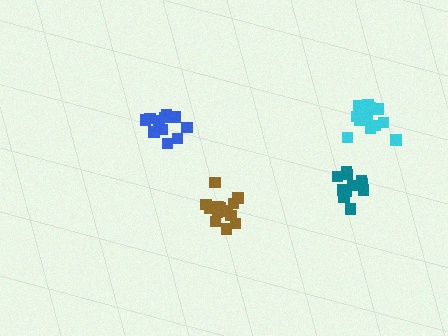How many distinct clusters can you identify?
There are 4 distinct clusters.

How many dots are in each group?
Group 1: 11 dots, Group 2: 13 dots, Group 3: 14 dots, Group 4: 11 dots (49 total).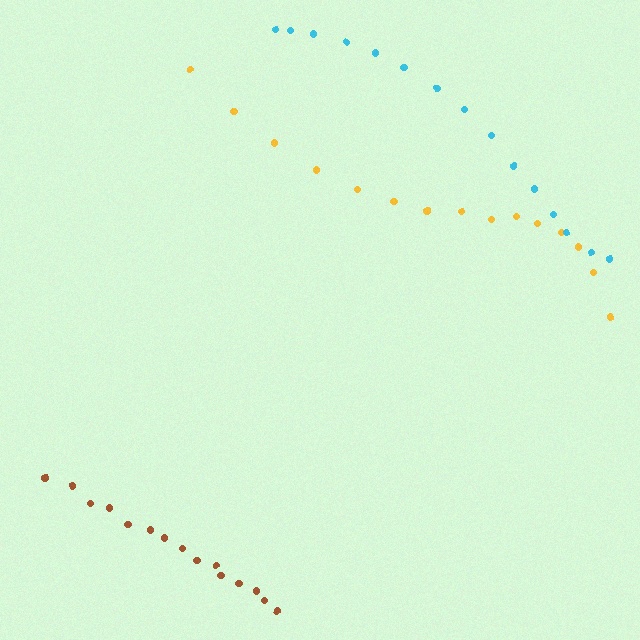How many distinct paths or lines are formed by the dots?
There are 3 distinct paths.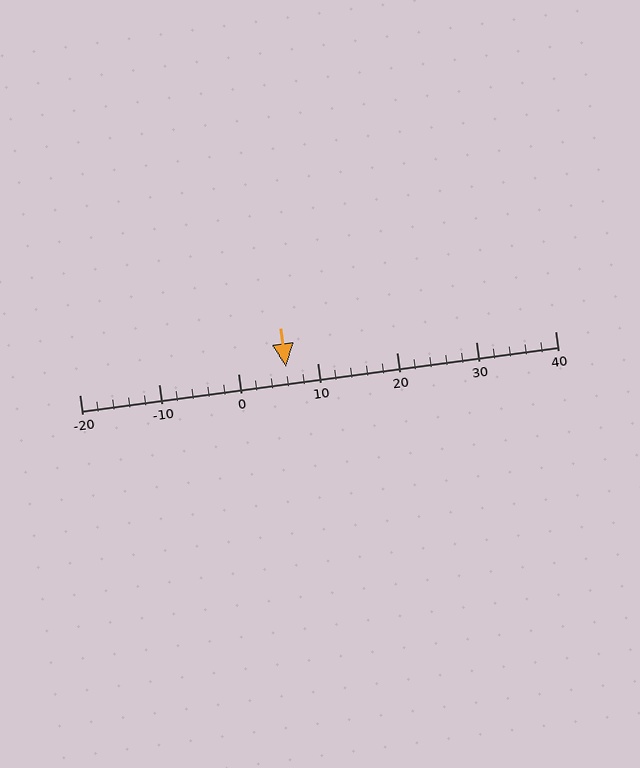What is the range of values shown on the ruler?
The ruler shows values from -20 to 40.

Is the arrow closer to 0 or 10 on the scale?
The arrow is closer to 10.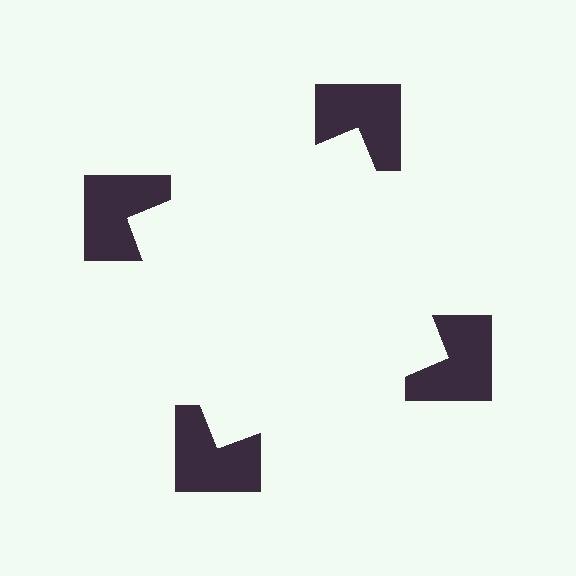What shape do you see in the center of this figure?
An illusory square — its edges are inferred from the aligned wedge cuts in the notched squares, not physically drawn.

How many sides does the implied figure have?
4 sides.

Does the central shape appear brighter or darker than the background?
It typically appears slightly brighter than the background, even though no actual brightness change is drawn.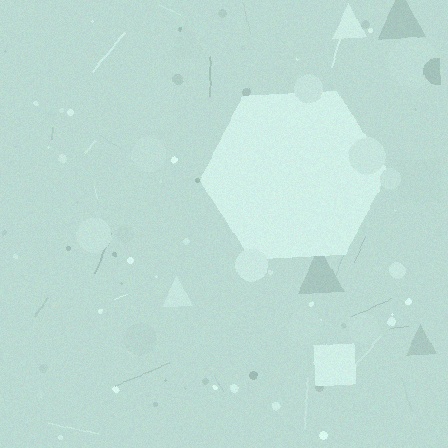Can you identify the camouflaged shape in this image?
The camouflaged shape is a hexagon.